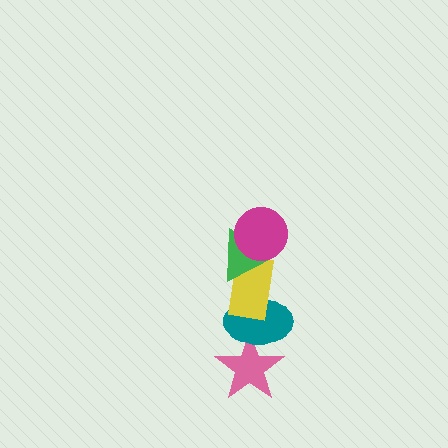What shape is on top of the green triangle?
The magenta circle is on top of the green triangle.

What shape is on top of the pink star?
The teal ellipse is on top of the pink star.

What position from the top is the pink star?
The pink star is 5th from the top.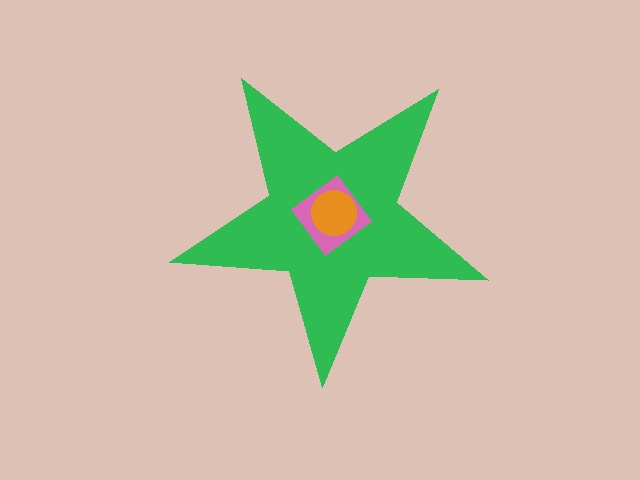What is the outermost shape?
The green star.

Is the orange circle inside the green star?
Yes.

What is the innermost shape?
The orange circle.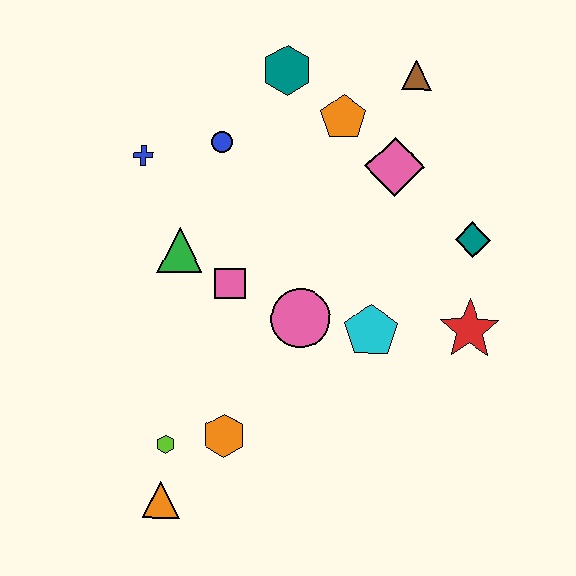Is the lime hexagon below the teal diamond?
Yes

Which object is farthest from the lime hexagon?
The brown triangle is farthest from the lime hexagon.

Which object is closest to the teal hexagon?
The orange pentagon is closest to the teal hexagon.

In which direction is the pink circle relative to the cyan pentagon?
The pink circle is to the left of the cyan pentagon.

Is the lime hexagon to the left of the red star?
Yes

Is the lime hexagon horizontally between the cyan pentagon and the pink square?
No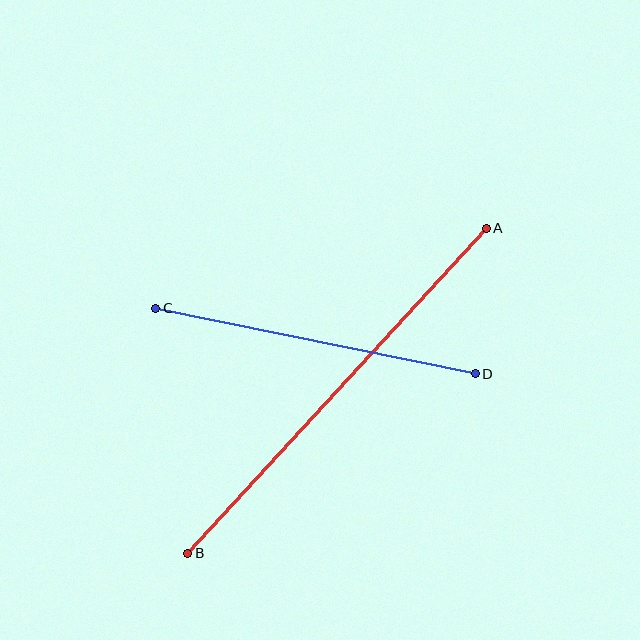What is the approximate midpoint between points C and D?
The midpoint is at approximately (315, 341) pixels.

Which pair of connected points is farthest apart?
Points A and B are farthest apart.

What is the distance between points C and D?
The distance is approximately 326 pixels.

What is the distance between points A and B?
The distance is approximately 441 pixels.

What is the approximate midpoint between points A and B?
The midpoint is at approximately (337, 391) pixels.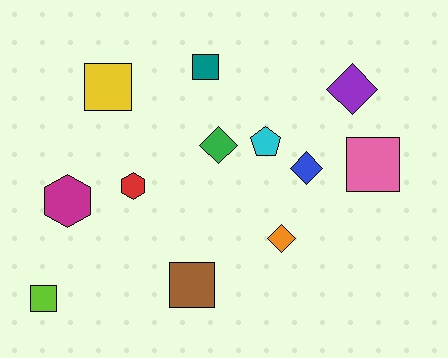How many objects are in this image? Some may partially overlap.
There are 12 objects.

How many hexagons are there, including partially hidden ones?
There are 2 hexagons.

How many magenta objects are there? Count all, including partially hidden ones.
There is 1 magenta object.